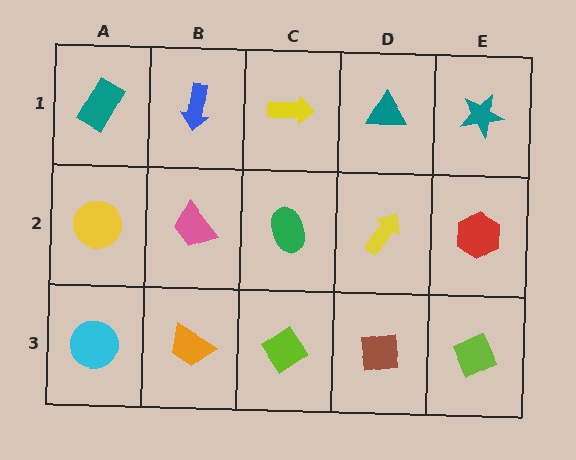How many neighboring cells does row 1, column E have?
2.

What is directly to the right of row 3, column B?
A lime diamond.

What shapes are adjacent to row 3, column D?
A yellow arrow (row 2, column D), a lime diamond (row 3, column C), a lime diamond (row 3, column E).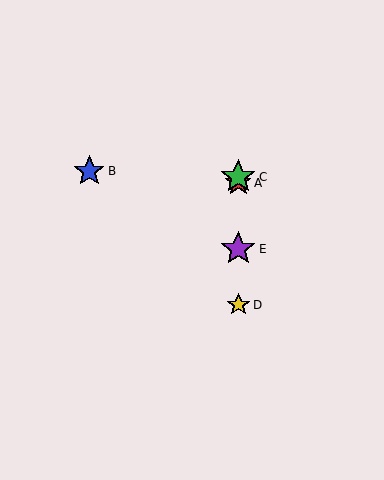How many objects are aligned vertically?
4 objects (A, C, D, E) are aligned vertically.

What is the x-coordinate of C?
Object C is at x≈238.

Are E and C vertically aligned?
Yes, both are at x≈238.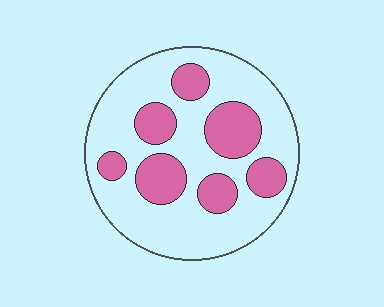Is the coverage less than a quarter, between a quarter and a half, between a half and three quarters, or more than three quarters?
Between a quarter and a half.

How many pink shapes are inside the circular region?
7.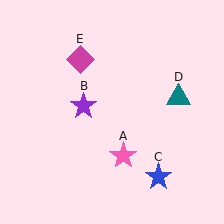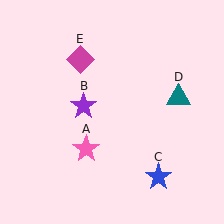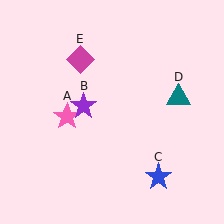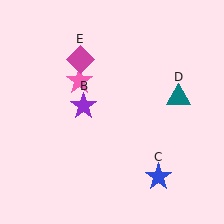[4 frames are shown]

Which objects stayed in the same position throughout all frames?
Purple star (object B) and blue star (object C) and teal triangle (object D) and magenta diamond (object E) remained stationary.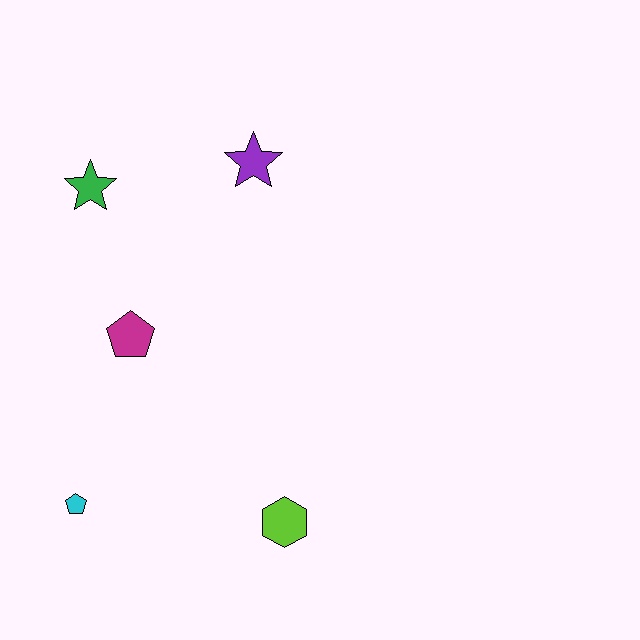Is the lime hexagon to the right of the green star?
Yes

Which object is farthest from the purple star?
The cyan pentagon is farthest from the purple star.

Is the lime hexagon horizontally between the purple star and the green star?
No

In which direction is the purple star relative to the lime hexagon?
The purple star is above the lime hexagon.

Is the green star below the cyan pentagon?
No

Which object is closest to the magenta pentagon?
The green star is closest to the magenta pentagon.